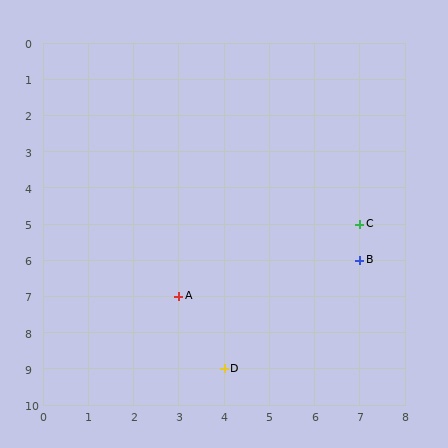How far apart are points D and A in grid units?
Points D and A are 1 column and 2 rows apart (about 2.2 grid units diagonally).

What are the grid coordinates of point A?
Point A is at grid coordinates (3, 7).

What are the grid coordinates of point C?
Point C is at grid coordinates (7, 5).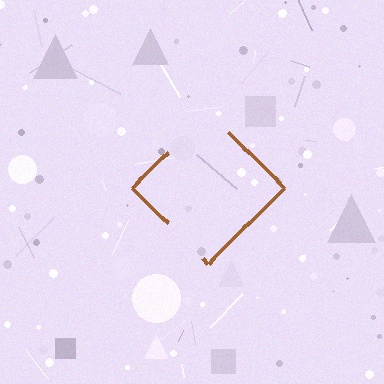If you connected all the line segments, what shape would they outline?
They would outline a diamond.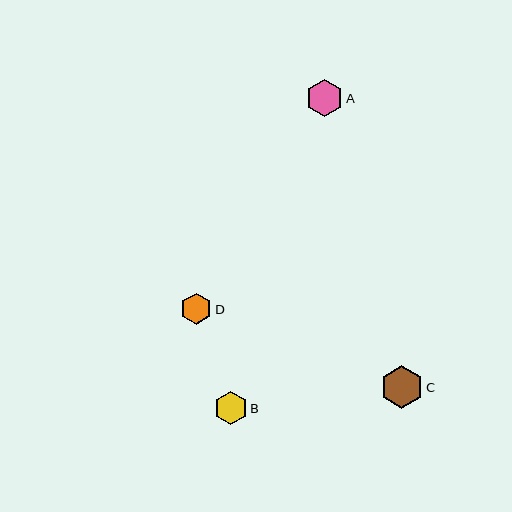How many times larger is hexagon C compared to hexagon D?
Hexagon C is approximately 1.4 times the size of hexagon D.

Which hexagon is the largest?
Hexagon C is the largest with a size of approximately 43 pixels.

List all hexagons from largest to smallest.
From largest to smallest: C, A, B, D.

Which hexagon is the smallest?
Hexagon D is the smallest with a size of approximately 31 pixels.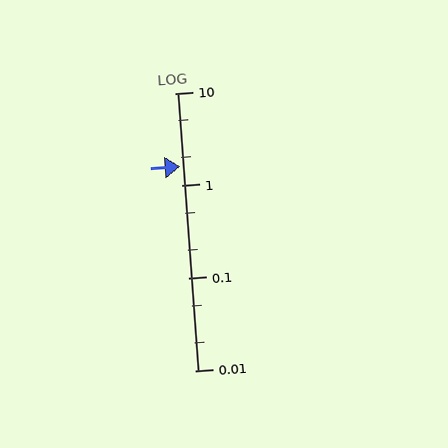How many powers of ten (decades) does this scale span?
The scale spans 3 decades, from 0.01 to 10.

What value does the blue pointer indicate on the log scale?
The pointer indicates approximately 1.6.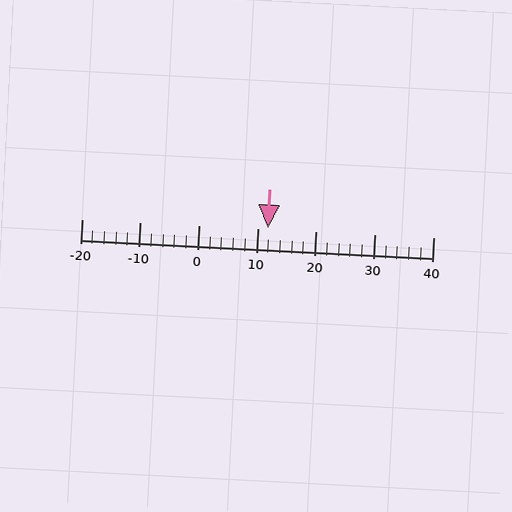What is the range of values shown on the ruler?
The ruler shows values from -20 to 40.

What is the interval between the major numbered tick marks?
The major tick marks are spaced 10 units apart.